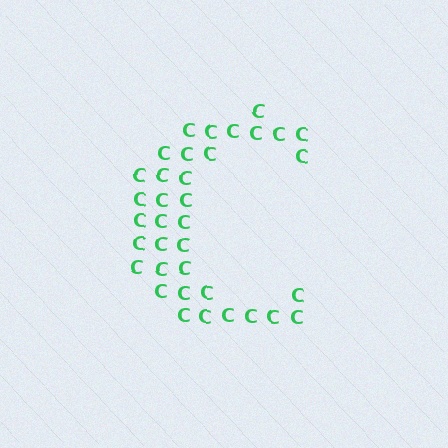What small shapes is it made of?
It is made of small letter C's.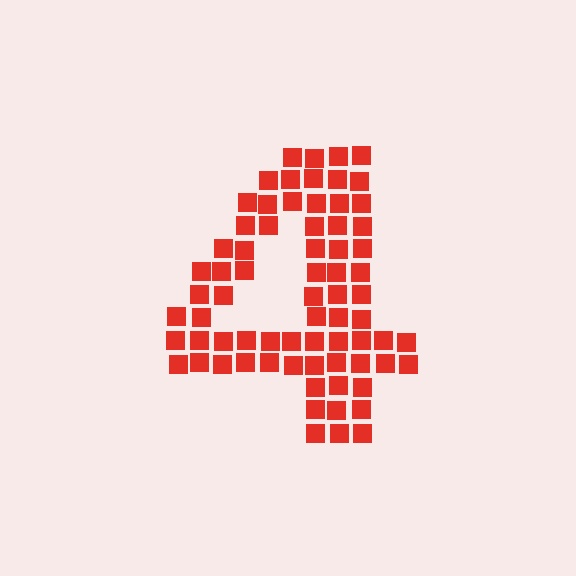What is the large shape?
The large shape is the digit 4.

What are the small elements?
The small elements are squares.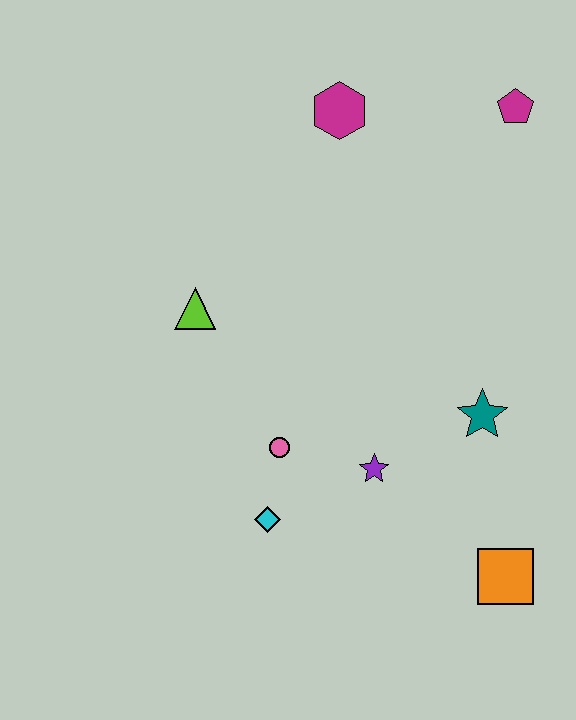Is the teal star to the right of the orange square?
No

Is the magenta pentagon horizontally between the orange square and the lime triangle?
No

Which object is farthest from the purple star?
The magenta pentagon is farthest from the purple star.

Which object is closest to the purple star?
The pink circle is closest to the purple star.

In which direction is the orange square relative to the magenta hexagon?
The orange square is below the magenta hexagon.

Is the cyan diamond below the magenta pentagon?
Yes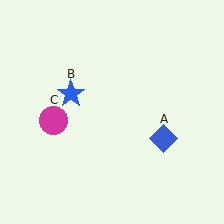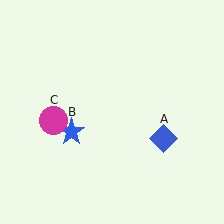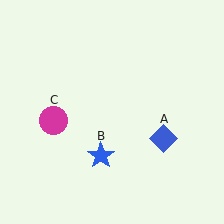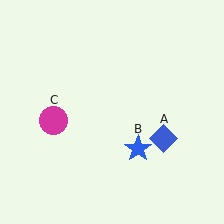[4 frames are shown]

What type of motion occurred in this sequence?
The blue star (object B) rotated counterclockwise around the center of the scene.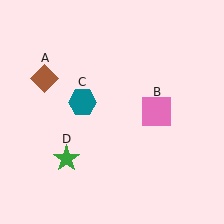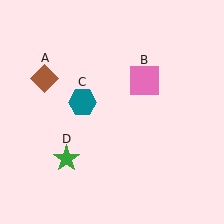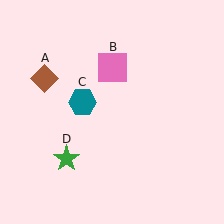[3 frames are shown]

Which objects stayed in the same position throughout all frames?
Brown diamond (object A) and teal hexagon (object C) and green star (object D) remained stationary.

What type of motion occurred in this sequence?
The pink square (object B) rotated counterclockwise around the center of the scene.